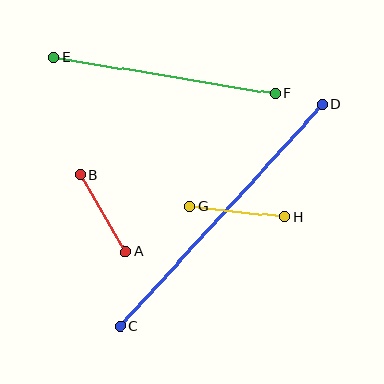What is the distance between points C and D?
The distance is approximately 300 pixels.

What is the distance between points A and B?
The distance is approximately 90 pixels.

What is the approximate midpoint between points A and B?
The midpoint is at approximately (103, 213) pixels.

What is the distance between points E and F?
The distance is approximately 225 pixels.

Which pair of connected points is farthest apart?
Points C and D are farthest apart.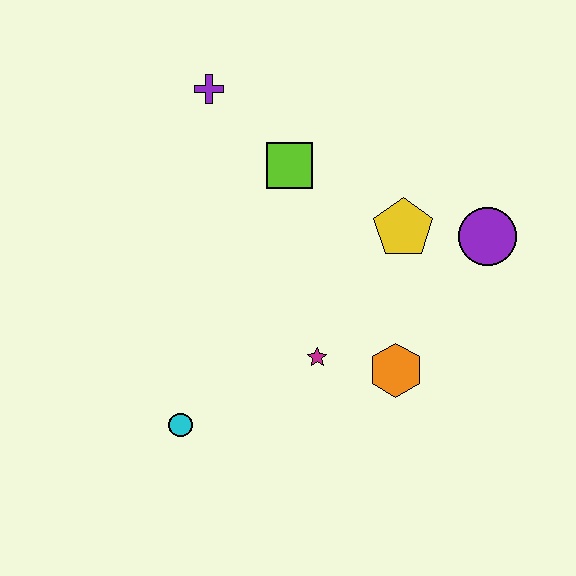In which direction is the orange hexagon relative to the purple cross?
The orange hexagon is below the purple cross.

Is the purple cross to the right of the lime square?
No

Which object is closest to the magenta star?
The orange hexagon is closest to the magenta star.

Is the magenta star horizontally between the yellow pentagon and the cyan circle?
Yes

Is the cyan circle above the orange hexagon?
No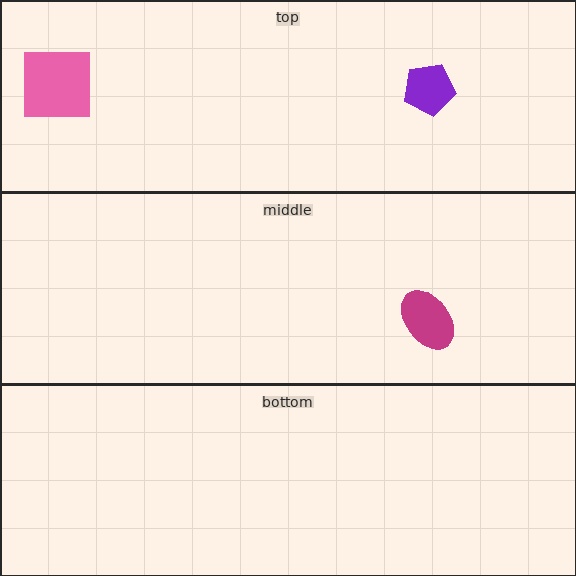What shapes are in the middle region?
The magenta ellipse.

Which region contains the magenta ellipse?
The middle region.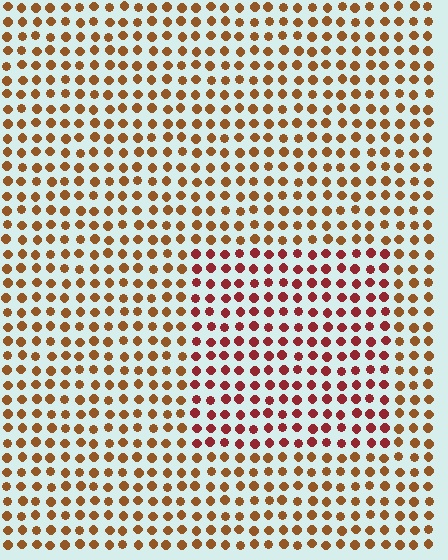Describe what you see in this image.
The image is filled with small brown elements in a uniform arrangement. A rectangle-shaped region is visible where the elements are tinted to a slightly different hue, forming a subtle color boundary.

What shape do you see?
I see a rectangle.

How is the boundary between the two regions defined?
The boundary is defined purely by a slight shift in hue (about 34 degrees). Spacing, size, and orientation are identical on both sides.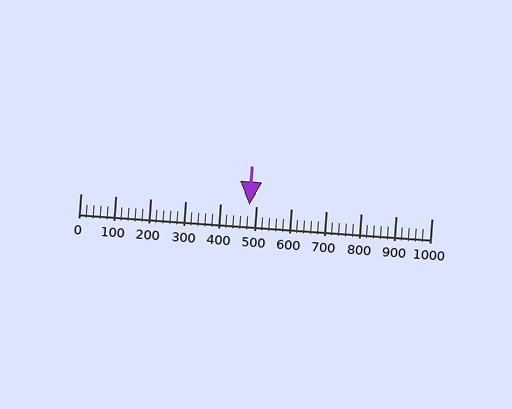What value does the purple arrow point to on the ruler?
The purple arrow points to approximately 481.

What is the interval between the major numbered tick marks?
The major tick marks are spaced 100 units apart.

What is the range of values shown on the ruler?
The ruler shows values from 0 to 1000.